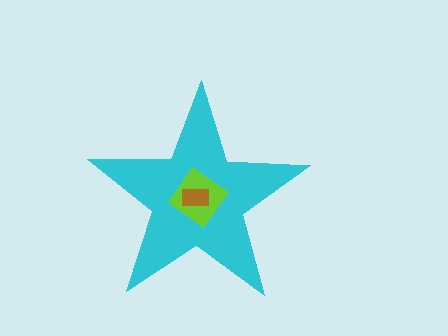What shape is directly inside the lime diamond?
The brown rectangle.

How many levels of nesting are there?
3.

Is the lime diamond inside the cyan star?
Yes.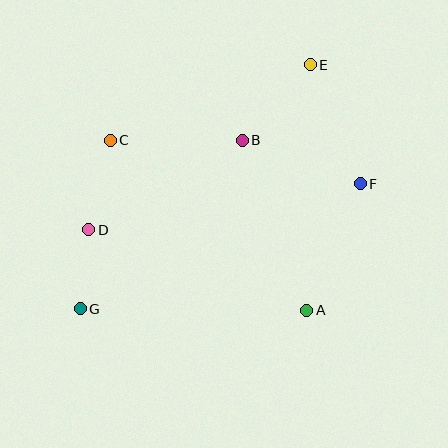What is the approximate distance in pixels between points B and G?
The distance between B and G is approximately 234 pixels.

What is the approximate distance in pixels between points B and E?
The distance between B and E is approximately 102 pixels.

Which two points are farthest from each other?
Points E and G are farthest from each other.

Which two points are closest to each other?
Points D and G are closest to each other.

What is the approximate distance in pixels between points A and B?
The distance between A and B is approximately 182 pixels.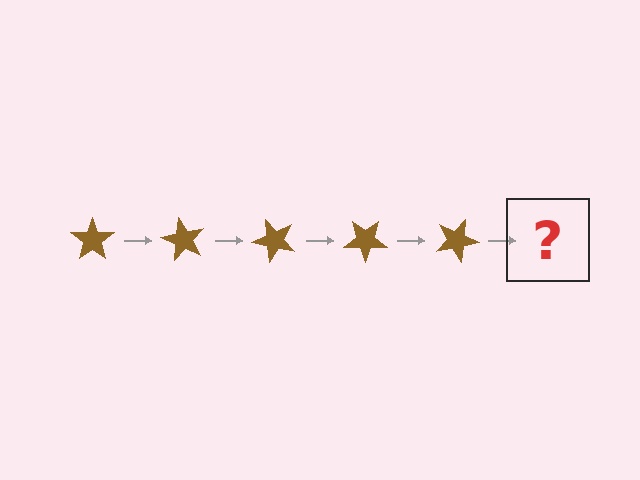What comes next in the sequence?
The next element should be a brown star rotated 300 degrees.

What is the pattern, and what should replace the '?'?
The pattern is that the star rotates 60 degrees each step. The '?' should be a brown star rotated 300 degrees.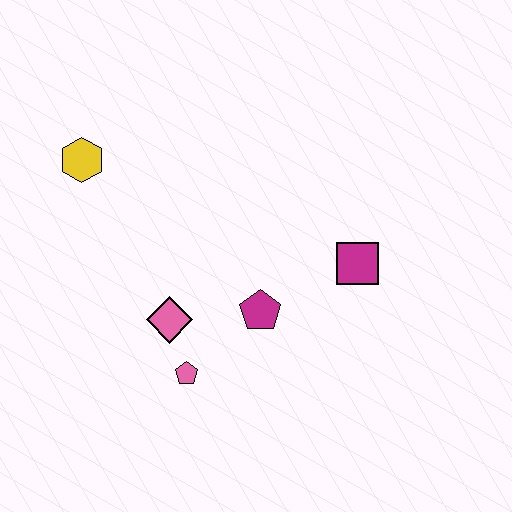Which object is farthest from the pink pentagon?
The yellow hexagon is farthest from the pink pentagon.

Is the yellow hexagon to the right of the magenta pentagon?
No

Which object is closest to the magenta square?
The magenta pentagon is closest to the magenta square.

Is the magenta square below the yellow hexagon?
Yes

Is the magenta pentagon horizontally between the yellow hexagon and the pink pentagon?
No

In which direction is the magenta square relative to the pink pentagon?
The magenta square is to the right of the pink pentagon.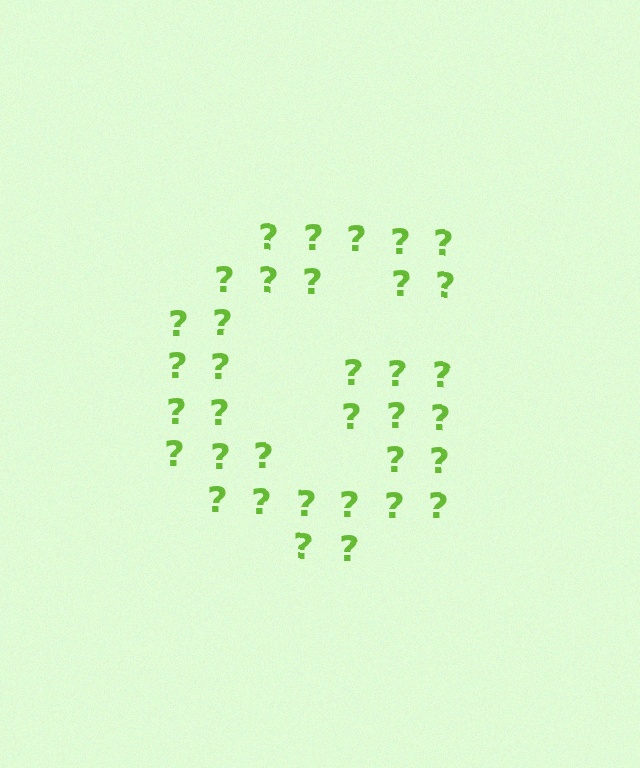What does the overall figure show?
The overall figure shows the letter G.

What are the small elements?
The small elements are question marks.